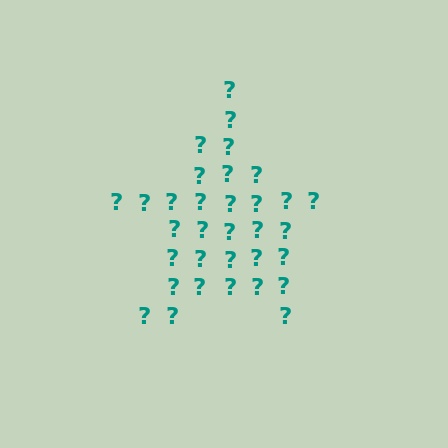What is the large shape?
The large shape is a star.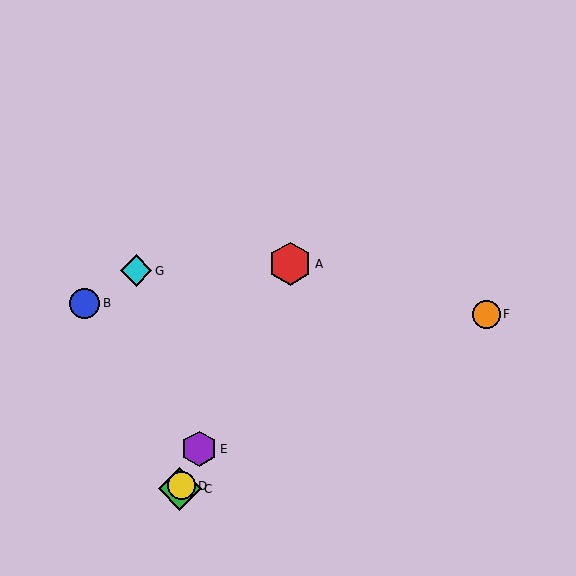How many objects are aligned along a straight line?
4 objects (A, C, D, E) are aligned along a straight line.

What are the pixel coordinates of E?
Object E is at (199, 449).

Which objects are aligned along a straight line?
Objects A, C, D, E are aligned along a straight line.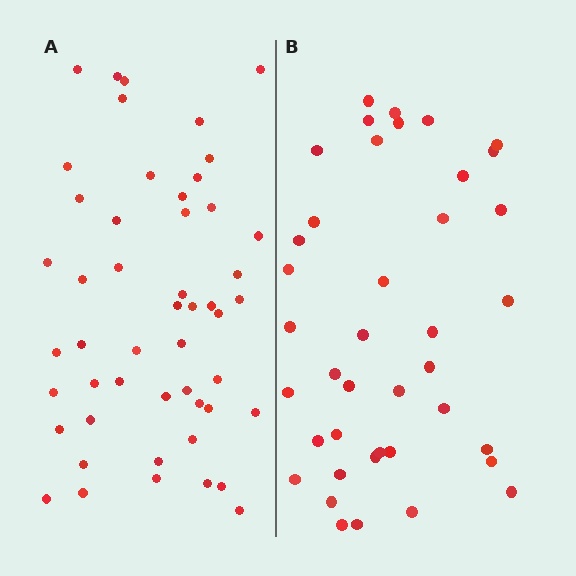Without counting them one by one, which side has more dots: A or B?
Region A (the left region) has more dots.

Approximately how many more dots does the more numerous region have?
Region A has roughly 10 or so more dots than region B.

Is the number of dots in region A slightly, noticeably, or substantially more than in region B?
Region A has noticeably more, but not dramatically so. The ratio is roughly 1.2 to 1.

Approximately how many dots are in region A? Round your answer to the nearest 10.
About 50 dots.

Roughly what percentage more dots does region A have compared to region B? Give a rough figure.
About 25% more.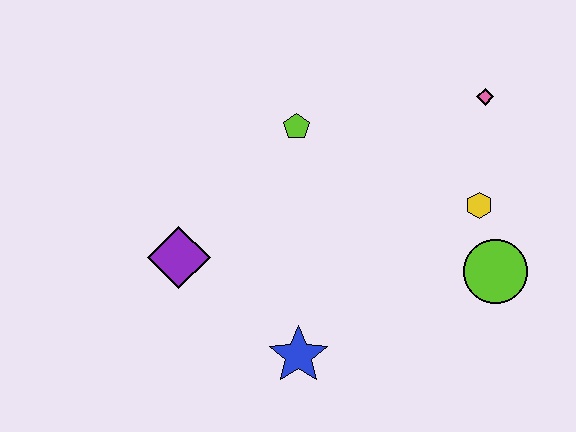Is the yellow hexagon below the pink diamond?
Yes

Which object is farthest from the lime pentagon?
The lime circle is farthest from the lime pentagon.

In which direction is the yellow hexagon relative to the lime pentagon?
The yellow hexagon is to the right of the lime pentagon.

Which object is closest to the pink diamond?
The yellow hexagon is closest to the pink diamond.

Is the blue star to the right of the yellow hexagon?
No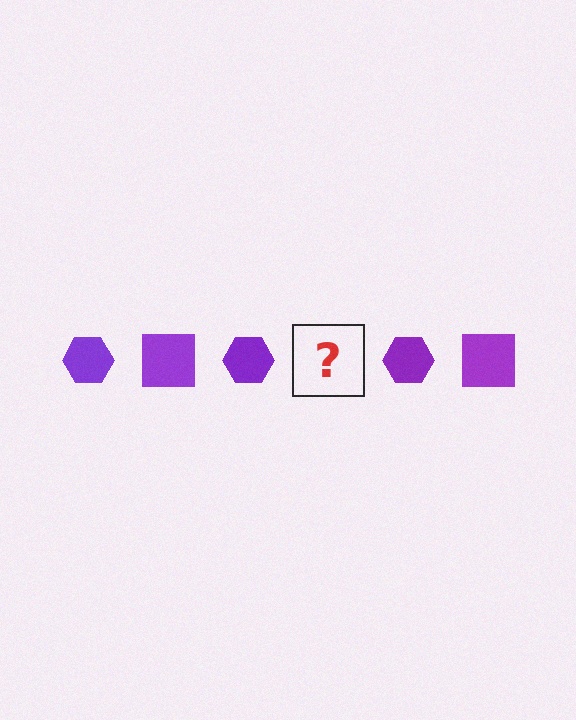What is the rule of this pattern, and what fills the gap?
The rule is that the pattern cycles through hexagon, square shapes in purple. The gap should be filled with a purple square.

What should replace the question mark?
The question mark should be replaced with a purple square.